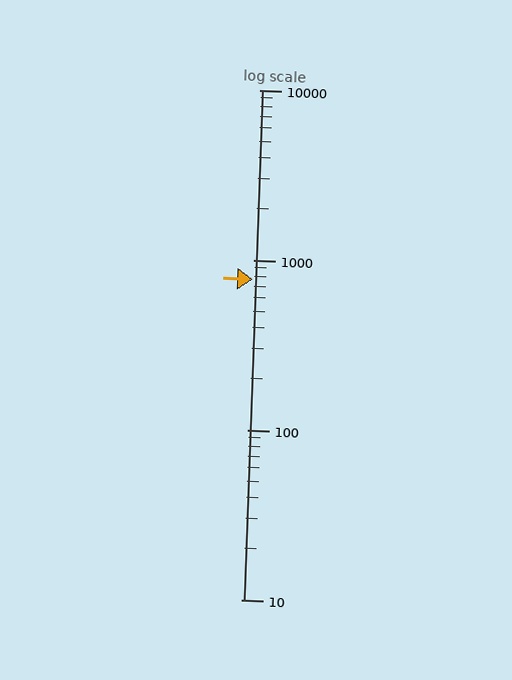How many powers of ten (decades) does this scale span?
The scale spans 3 decades, from 10 to 10000.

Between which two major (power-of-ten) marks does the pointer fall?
The pointer is between 100 and 1000.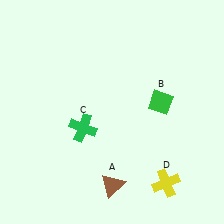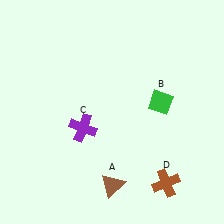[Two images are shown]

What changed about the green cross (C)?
In Image 1, C is green. In Image 2, it changed to purple.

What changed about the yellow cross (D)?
In Image 1, D is yellow. In Image 2, it changed to brown.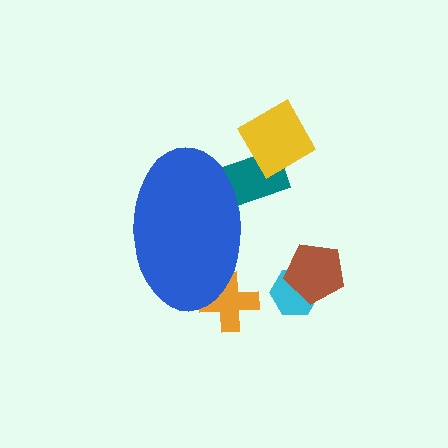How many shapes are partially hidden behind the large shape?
2 shapes are partially hidden.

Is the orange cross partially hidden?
Yes, the orange cross is partially hidden behind the blue ellipse.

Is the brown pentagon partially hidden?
No, the brown pentagon is fully visible.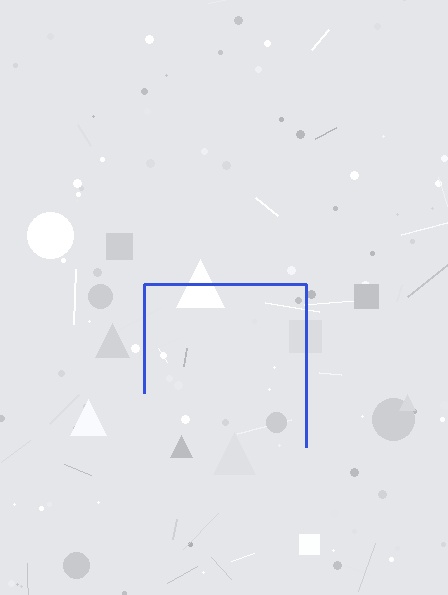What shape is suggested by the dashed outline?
The dashed outline suggests a square.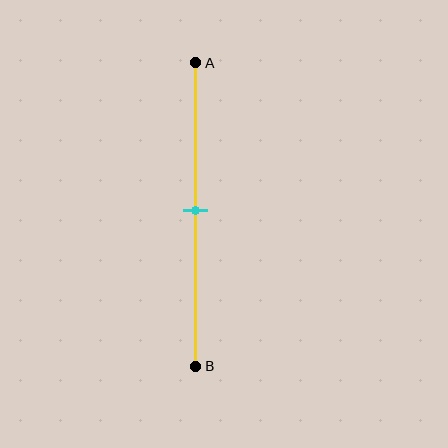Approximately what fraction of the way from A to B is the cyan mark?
The cyan mark is approximately 50% of the way from A to B.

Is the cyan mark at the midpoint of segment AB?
Yes, the mark is approximately at the midpoint.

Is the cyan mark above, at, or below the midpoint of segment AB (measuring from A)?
The cyan mark is approximately at the midpoint of segment AB.